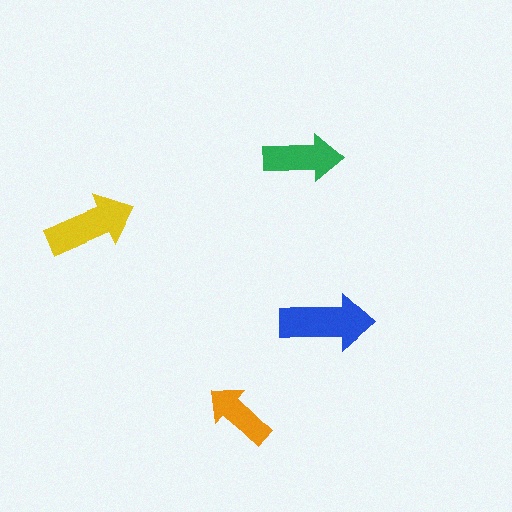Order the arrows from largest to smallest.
the blue one, the yellow one, the green one, the orange one.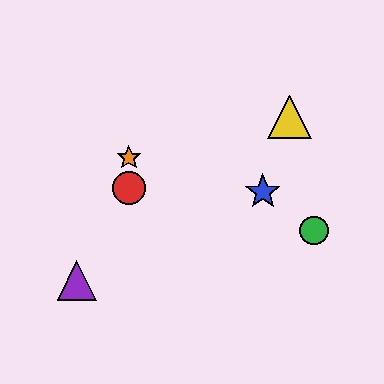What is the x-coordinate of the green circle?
The green circle is at x≈314.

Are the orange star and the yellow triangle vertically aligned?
No, the orange star is at x≈129 and the yellow triangle is at x≈290.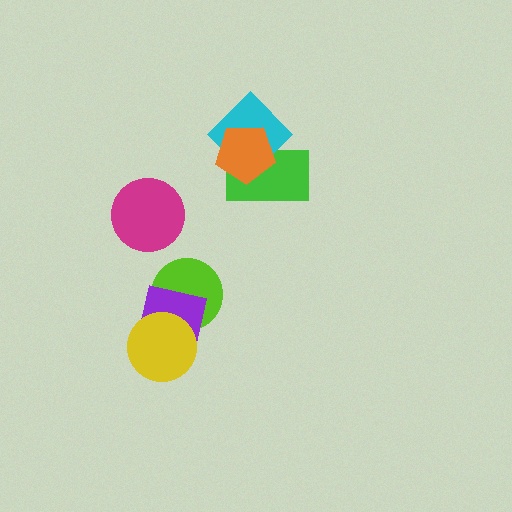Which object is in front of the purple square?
The yellow circle is in front of the purple square.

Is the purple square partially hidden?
Yes, it is partially covered by another shape.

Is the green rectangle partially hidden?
Yes, it is partially covered by another shape.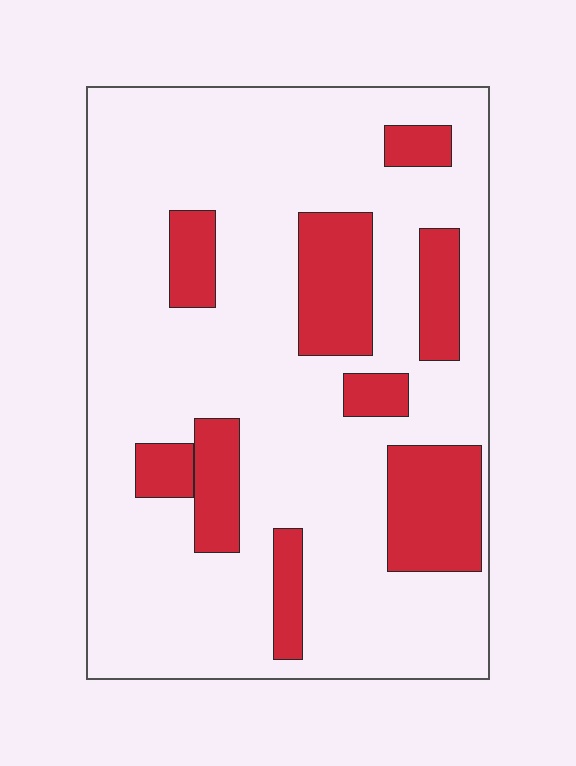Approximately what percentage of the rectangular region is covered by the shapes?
Approximately 20%.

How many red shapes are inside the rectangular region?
9.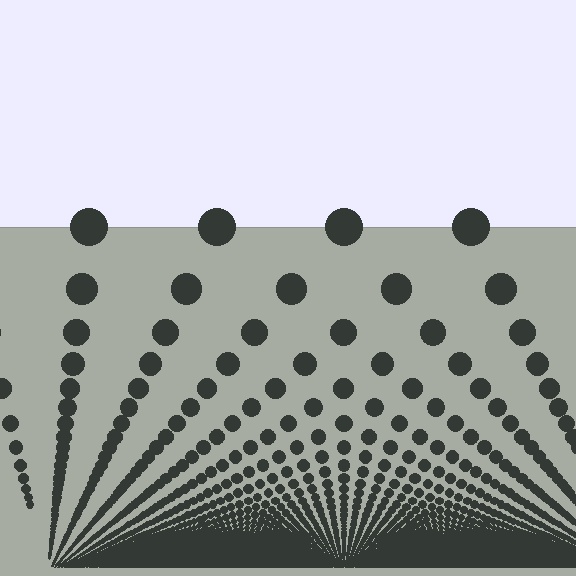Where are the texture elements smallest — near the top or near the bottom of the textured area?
Near the bottom.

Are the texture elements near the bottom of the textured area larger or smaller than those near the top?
Smaller. The gradient is inverted — elements near the bottom are smaller and denser.